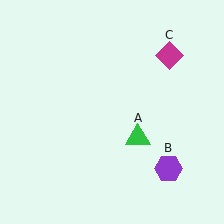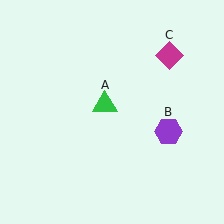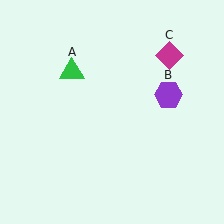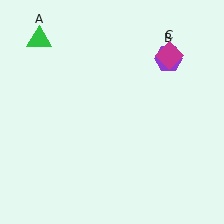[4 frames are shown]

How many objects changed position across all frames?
2 objects changed position: green triangle (object A), purple hexagon (object B).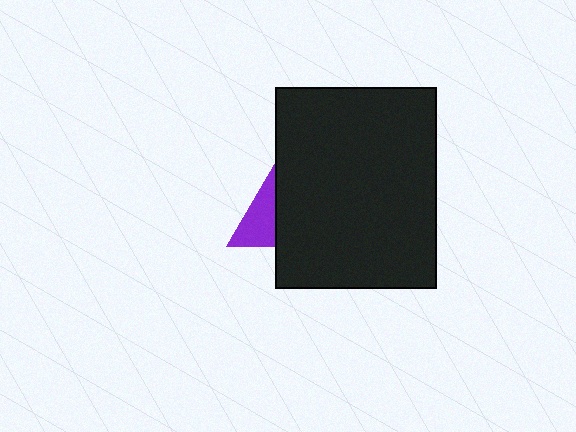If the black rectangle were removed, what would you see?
You would see the complete purple triangle.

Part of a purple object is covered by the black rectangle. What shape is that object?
It is a triangle.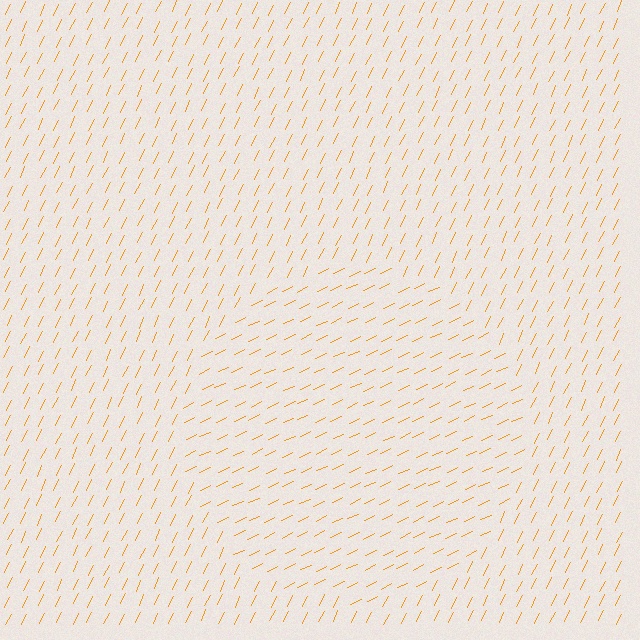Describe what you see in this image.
The image is filled with small orange line segments. A circle region in the image has lines oriented differently from the surrounding lines, creating a visible texture boundary.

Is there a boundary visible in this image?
Yes, there is a texture boundary formed by a change in line orientation.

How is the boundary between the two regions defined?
The boundary is defined purely by a change in line orientation (approximately 38 degrees difference). All lines are the same color and thickness.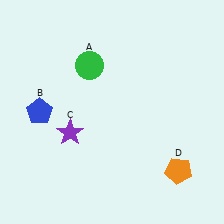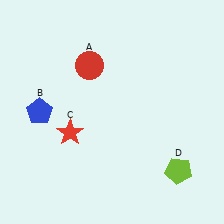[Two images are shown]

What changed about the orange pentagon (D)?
In Image 1, D is orange. In Image 2, it changed to lime.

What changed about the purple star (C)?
In Image 1, C is purple. In Image 2, it changed to red.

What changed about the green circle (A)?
In Image 1, A is green. In Image 2, it changed to red.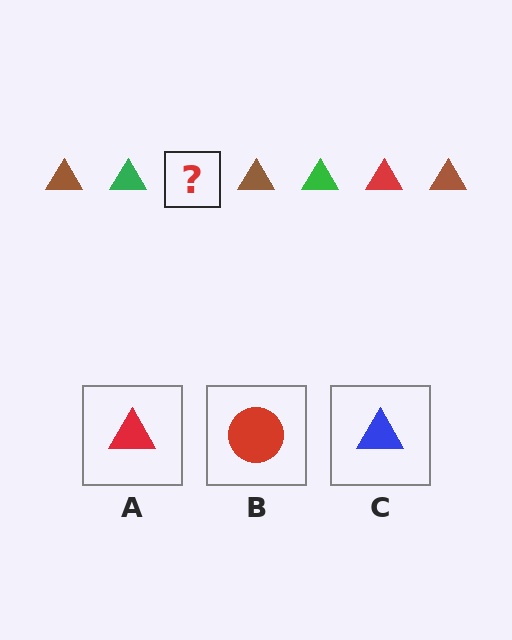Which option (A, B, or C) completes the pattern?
A.